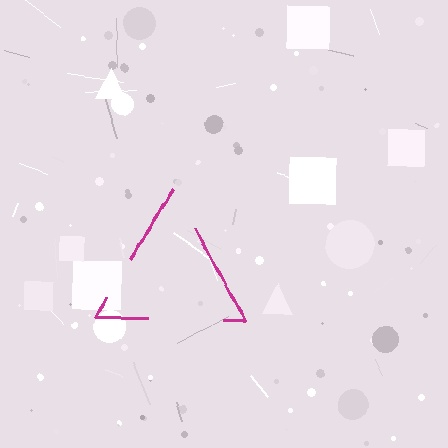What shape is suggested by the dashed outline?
The dashed outline suggests a triangle.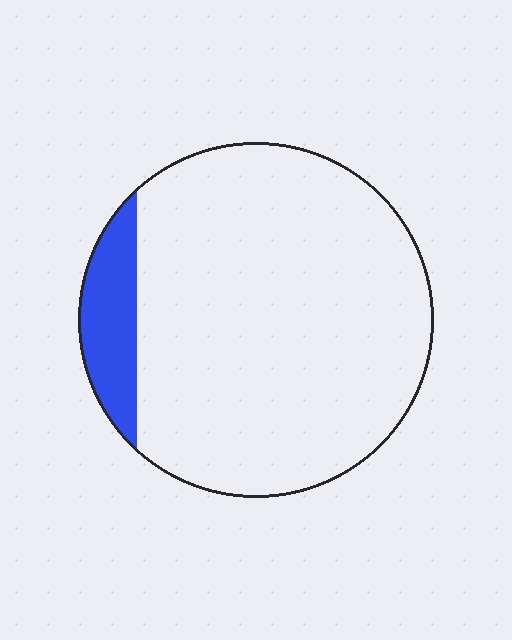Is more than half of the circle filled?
No.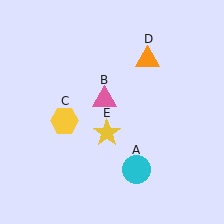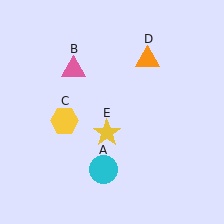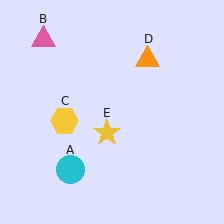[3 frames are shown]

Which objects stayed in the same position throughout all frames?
Yellow hexagon (object C) and orange triangle (object D) and yellow star (object E) remained stationary.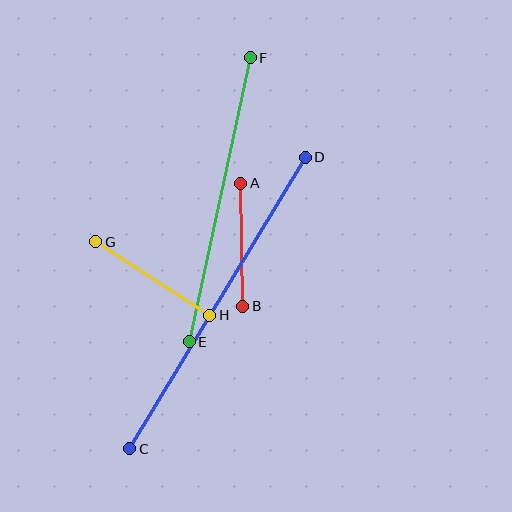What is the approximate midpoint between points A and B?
The midpoint is at approximately (242, 245) pixels.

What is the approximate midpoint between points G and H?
The midpoint is at approximately (153, 278) pixels.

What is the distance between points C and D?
The distance is approximately 341 pixels.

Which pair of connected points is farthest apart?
Points C and D are farthest apart.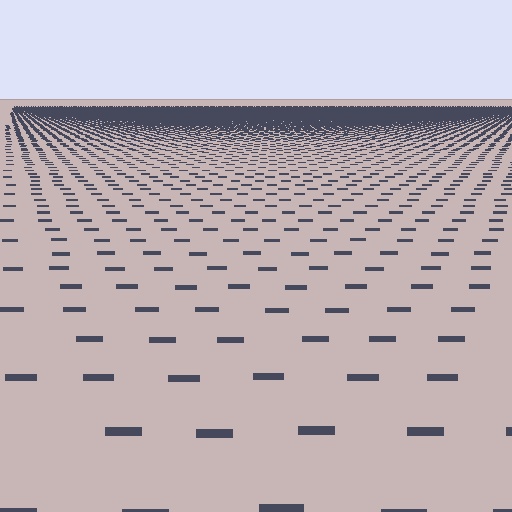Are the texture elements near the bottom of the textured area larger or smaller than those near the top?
Larger. Near the bottom, elements are closer to the viewer and appear at a bigger on-screen size.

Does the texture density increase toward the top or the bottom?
Density increases toward the top.